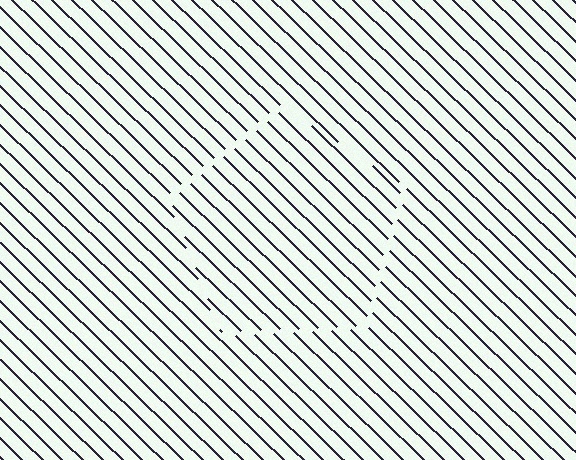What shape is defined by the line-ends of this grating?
An illusory pentagon. The interior of the shape contains the same grating, shifted by half a period — the contour is defined by the phase discontinuity where line-ends from the inner and outer gratings abut.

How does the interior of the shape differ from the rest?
The interior of the shape contains the same grating, shifted by half a period — the contour is defined by the phase discontinuity where line-ends from the inner and outer gratings abut.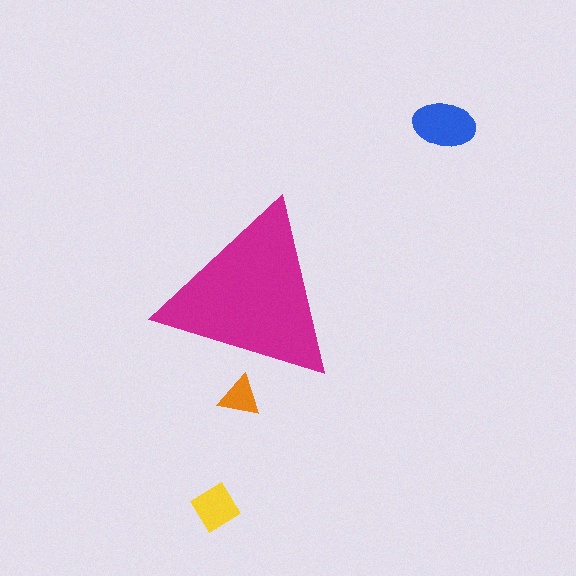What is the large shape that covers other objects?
A magenta triangle.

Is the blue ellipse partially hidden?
No, the blue ellipse is fully visible.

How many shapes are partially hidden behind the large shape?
1 shape is partially hidden.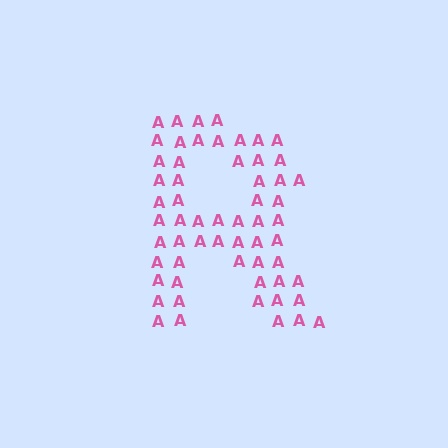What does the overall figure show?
The overall figure shows the letter R.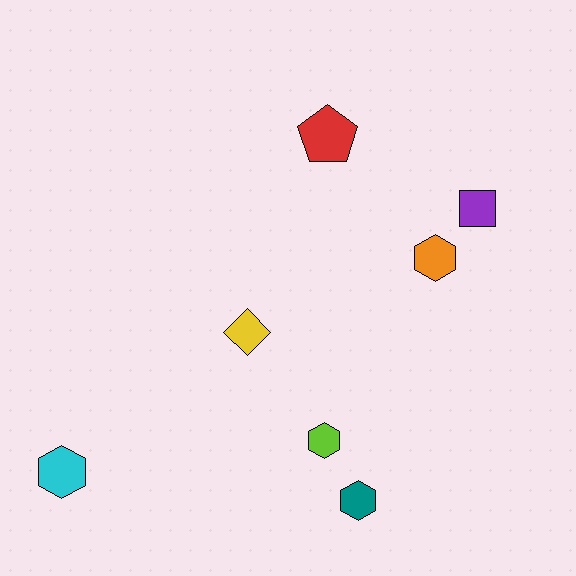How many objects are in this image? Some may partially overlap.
There are 7 objects.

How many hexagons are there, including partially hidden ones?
There are 4 hexagons.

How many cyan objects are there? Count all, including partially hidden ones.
There is 1 cyan object.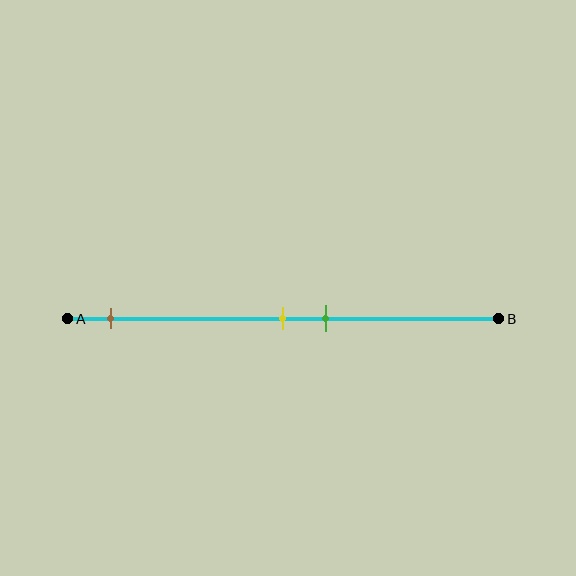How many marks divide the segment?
There are 3 marks dividing the segment.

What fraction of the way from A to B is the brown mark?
The brown mark is approximately 10% (0.1) of the way from A to B.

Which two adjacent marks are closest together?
The yellow and green marks are the closest adjacent pair.